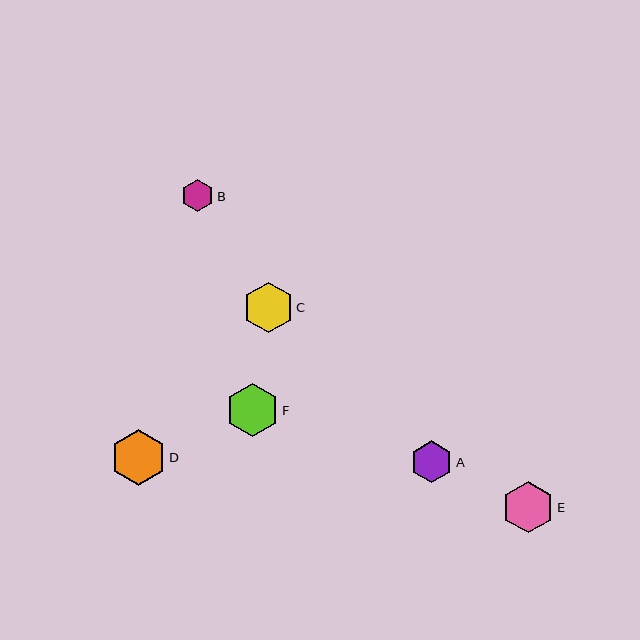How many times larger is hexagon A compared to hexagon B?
Hexagon A is approximately 1.3 times the size of hexagon B.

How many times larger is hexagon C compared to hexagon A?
Hexagon C is approximately 1.2 times the size of hexagon A.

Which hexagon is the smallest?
Hexagon B is the smallest with a size of approximately 32 pixels.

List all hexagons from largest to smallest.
From largest to smallest: D, F, E, C, A, B.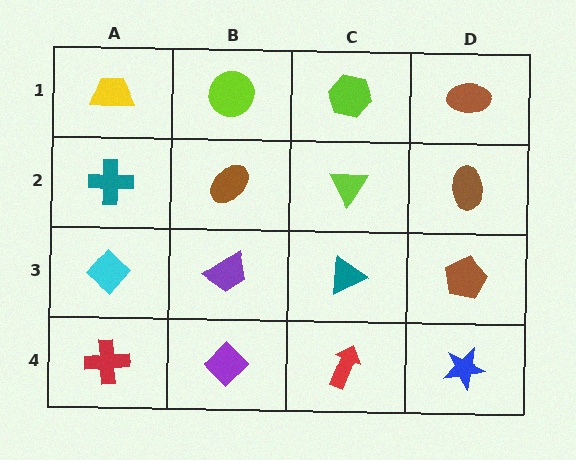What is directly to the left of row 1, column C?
A lime circle.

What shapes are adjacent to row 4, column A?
A cyan diamond (row 3, column A), a purple diamond (row 4, column B).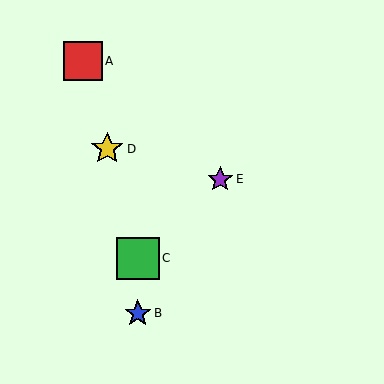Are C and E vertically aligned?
No, C is at x≈138 and E is at x≈220.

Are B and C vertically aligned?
Yes, both are at x≈138.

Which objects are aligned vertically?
Objects B, C are aligned vertically.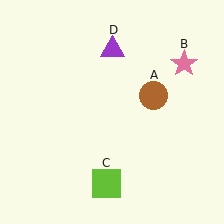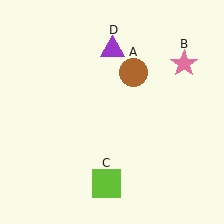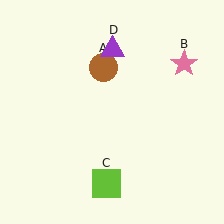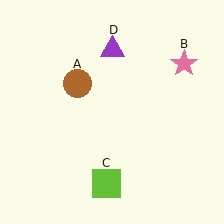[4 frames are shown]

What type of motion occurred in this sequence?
The brown circle (object A) rotated counterclockwise around the center of the scene.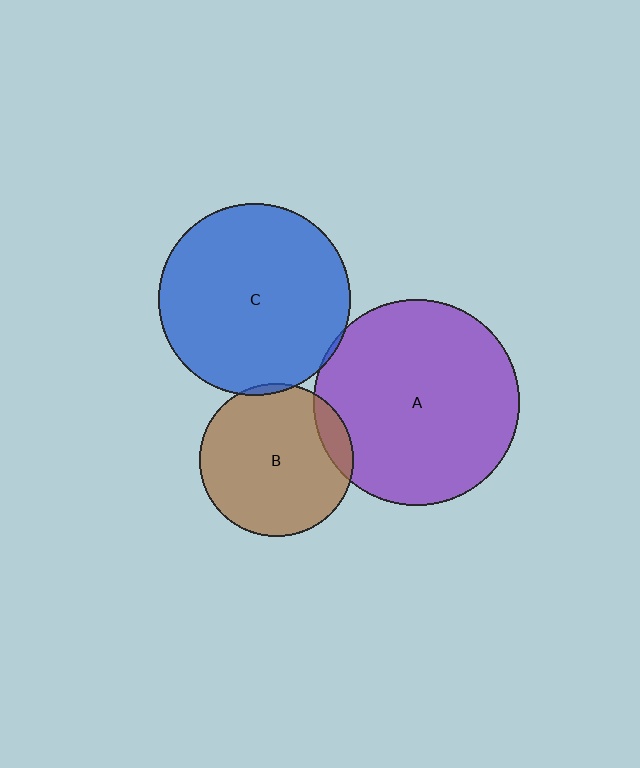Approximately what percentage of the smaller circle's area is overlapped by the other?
Approximately 10%.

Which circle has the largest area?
Circle A (purple).